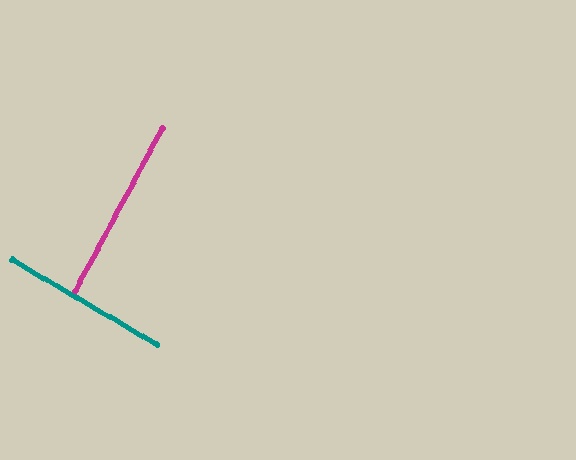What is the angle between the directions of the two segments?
Approximately 88 degrees.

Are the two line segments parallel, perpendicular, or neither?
Perpendicular — they meet at approximately 88°.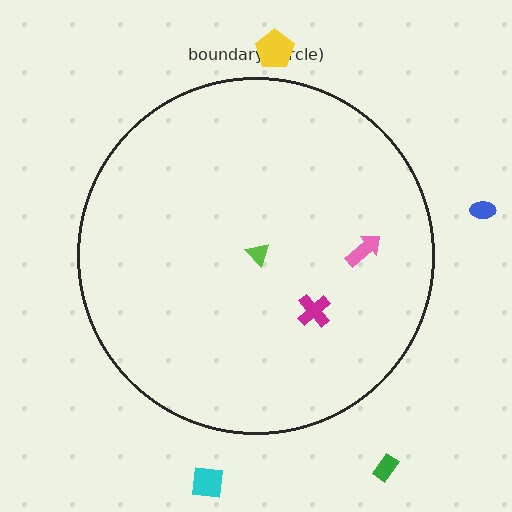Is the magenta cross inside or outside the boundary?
Inside.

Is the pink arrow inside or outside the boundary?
Inside.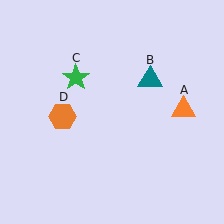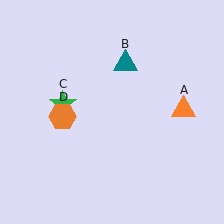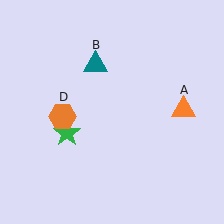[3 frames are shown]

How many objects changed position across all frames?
2 objects changed position: teal triangle (object B), green star (object C).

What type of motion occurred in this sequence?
The teal triangle (object B), green star (object C) rotated counterclockwise around the center of the scene.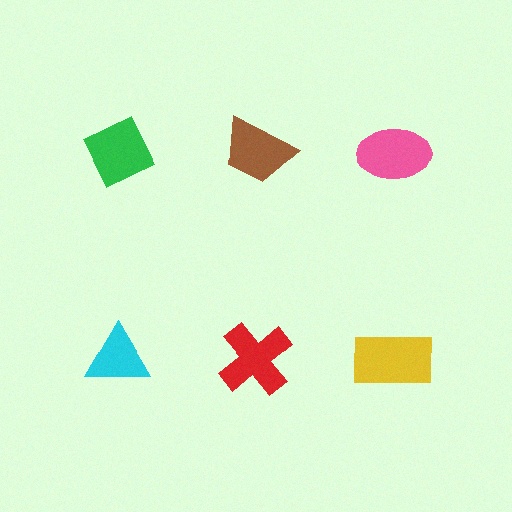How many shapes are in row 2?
3 shapes.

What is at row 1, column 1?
A green diamond.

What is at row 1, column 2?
A brown trapezoid.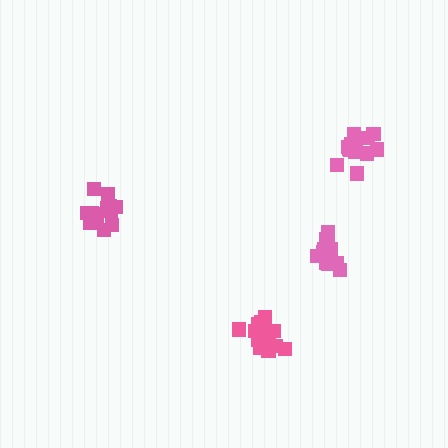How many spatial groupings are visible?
There are 4 spatial groupings.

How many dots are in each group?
Group 1: 16 dots, Group 2: 14 dots, Group 3: 15 dots, Group 4: 13 dots (58 total).